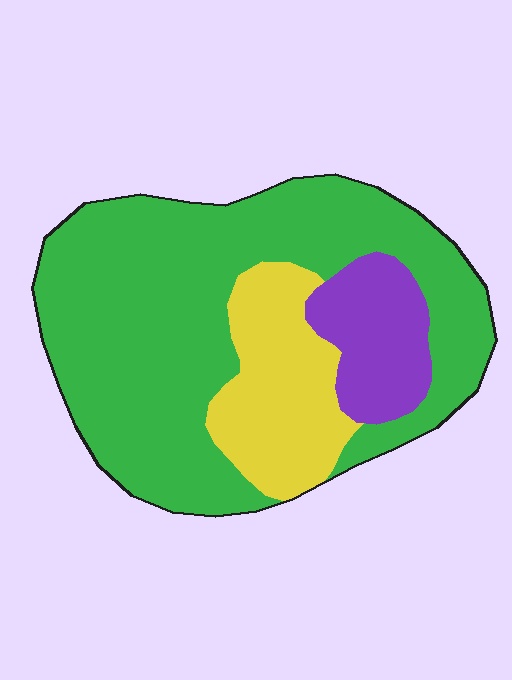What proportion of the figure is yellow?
Yellow covers 20% of the figure.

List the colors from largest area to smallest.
From largest to smallest: green, yellow, purple.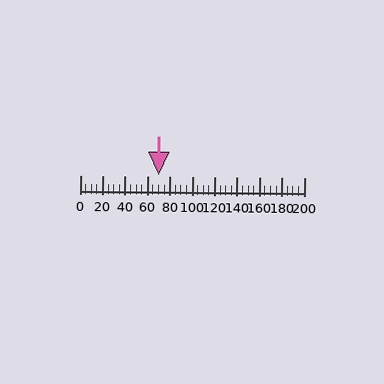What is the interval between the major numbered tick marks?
The major tick marks are spaced 20 units apart.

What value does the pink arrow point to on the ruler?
The pink arrow points to approximately 70.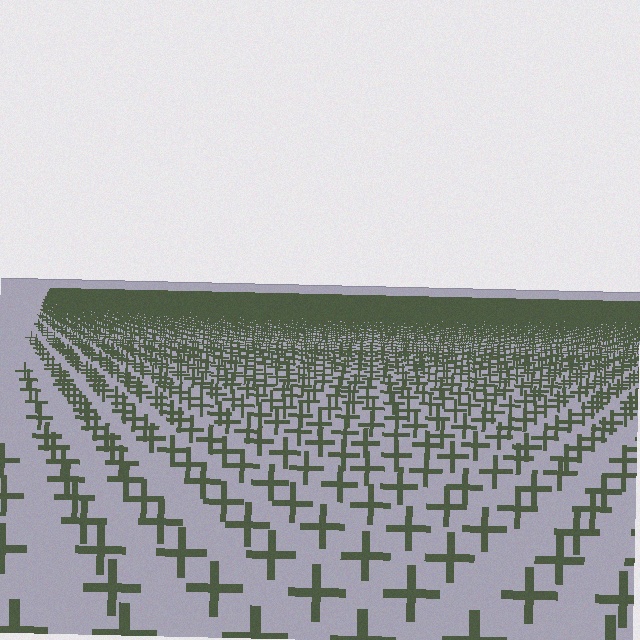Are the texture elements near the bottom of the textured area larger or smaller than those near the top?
Larger. Near the bottom, elements are closer to the viewer and appear at a bigger on-screen size.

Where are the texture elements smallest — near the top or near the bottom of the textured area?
Near the top.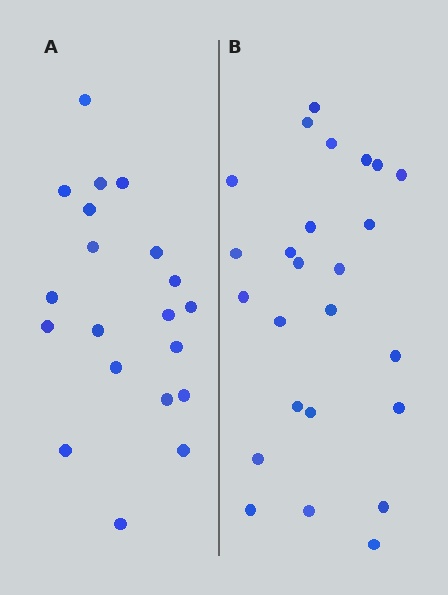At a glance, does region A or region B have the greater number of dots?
Region B (the right region) has more dots.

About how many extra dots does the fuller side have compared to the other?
Region B has about 5 more dots than region A.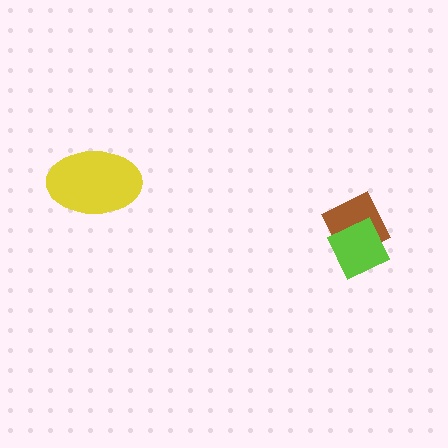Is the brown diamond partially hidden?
Yes, it is partially covered by another shape.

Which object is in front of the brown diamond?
The lime diamond is in front of the brown diamond.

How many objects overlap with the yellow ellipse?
0 objects overlap with the yellow ellipse.